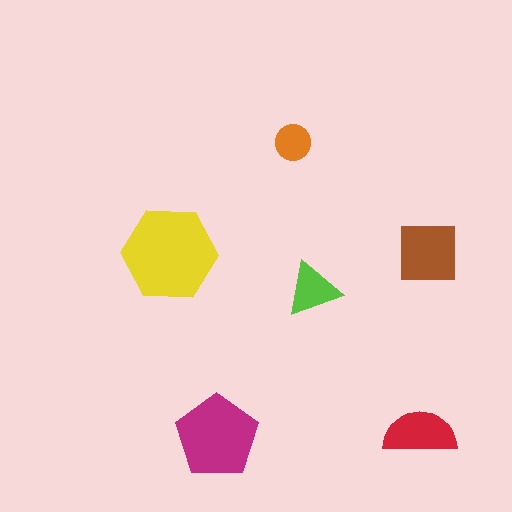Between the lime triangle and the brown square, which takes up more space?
The brown square.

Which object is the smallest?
The orange circle.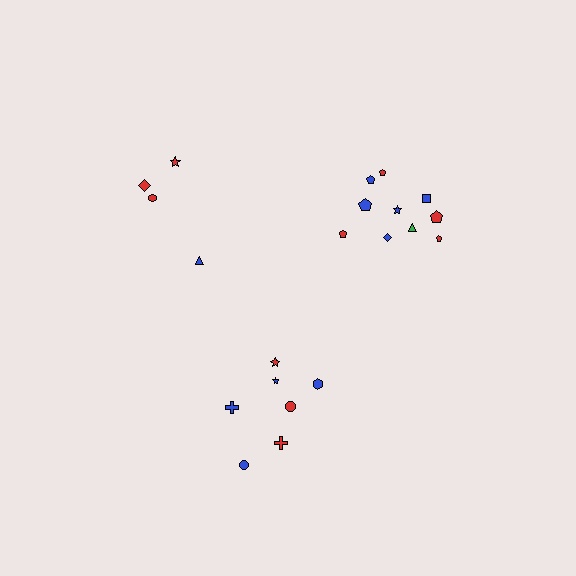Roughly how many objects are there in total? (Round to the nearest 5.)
Roughly 20 objects in total.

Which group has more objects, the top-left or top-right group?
The top-right group.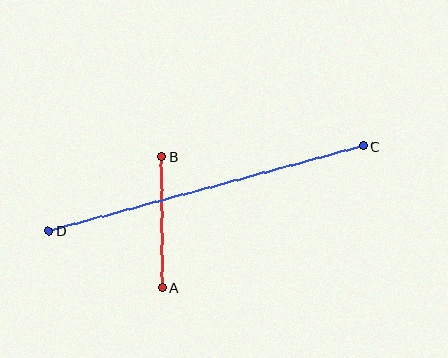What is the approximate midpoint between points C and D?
The midpoint is at approximately (206, 188) pixels.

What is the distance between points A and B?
The distance is approximately 131 pixels.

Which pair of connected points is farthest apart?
Points C and D are farthest apart.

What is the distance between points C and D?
The distance is approximately 326 pixels.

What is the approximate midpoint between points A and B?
The midpoint is at approximately (162, 222) pixels.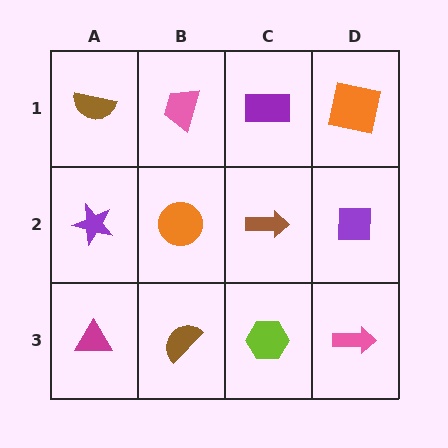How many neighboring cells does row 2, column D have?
3.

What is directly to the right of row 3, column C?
A pink arrow.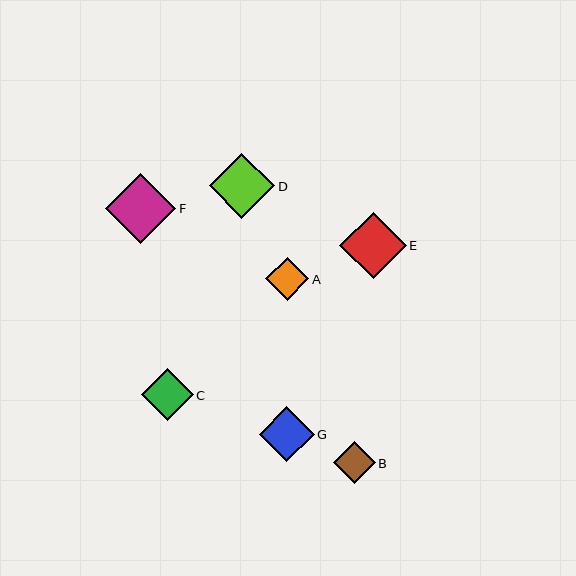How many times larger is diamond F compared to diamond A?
Diamond F is approximately 1.6 times the size of diamond A.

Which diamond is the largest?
Diamond F is the largest with a size of approximately 70 pixels.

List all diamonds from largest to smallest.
From largest to smallest: F, E, D, G, C, A, B.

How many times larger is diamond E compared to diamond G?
Diamond E is approximately 1.2 times the size of diamond G.